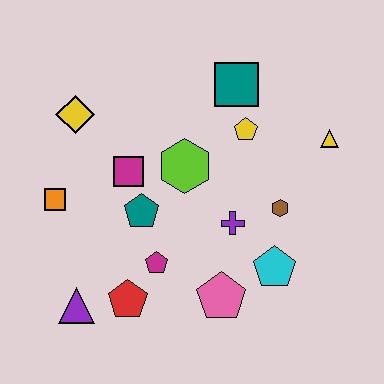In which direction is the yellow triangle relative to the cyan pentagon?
The yellow triangle is above the cyan pentagon.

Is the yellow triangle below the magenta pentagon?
No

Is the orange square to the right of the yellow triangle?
No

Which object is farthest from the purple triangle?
The yellow triangle is farthest from the purple triangle.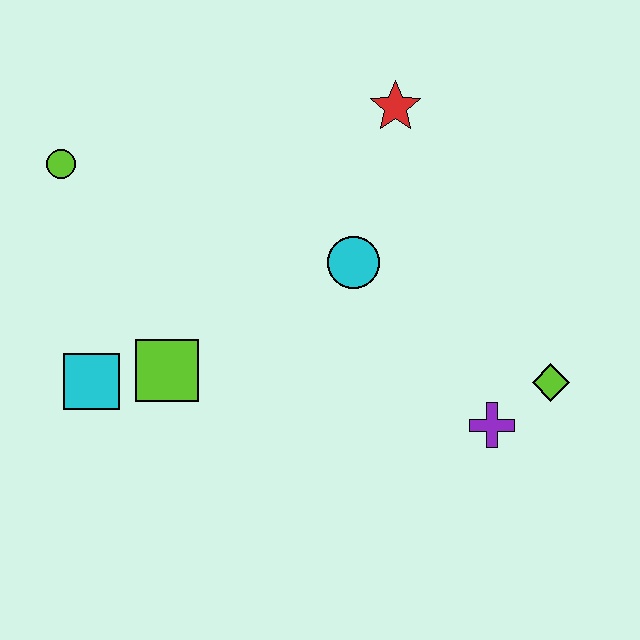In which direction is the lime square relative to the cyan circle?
The lime square is to the left of the cyan circle.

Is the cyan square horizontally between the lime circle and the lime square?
Yes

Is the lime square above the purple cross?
Yes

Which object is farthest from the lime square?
The lime diamond is farthest from the lime square.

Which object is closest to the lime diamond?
The purple cross is closest to the lime diamond.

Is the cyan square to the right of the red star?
No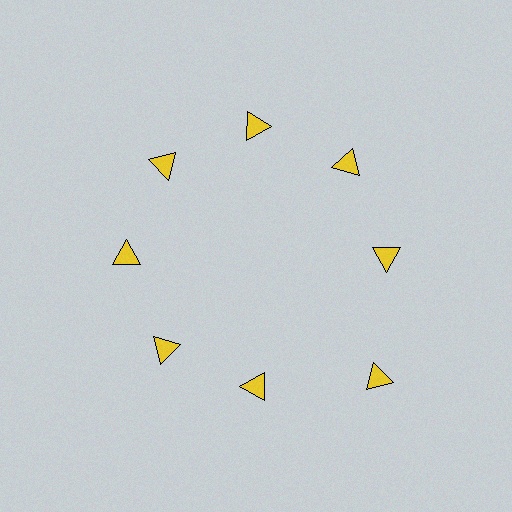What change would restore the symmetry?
The symmetry would be restored by moving it inward, back onto the ring so that all 8 triangles sit at equal angles and equal distance from the center.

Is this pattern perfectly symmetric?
No. The 8 yellow triangles are arranged in a ring, but one element near the 4 o'clock position is pushed outward from the center, breaking the 8-fold rotational symmetry.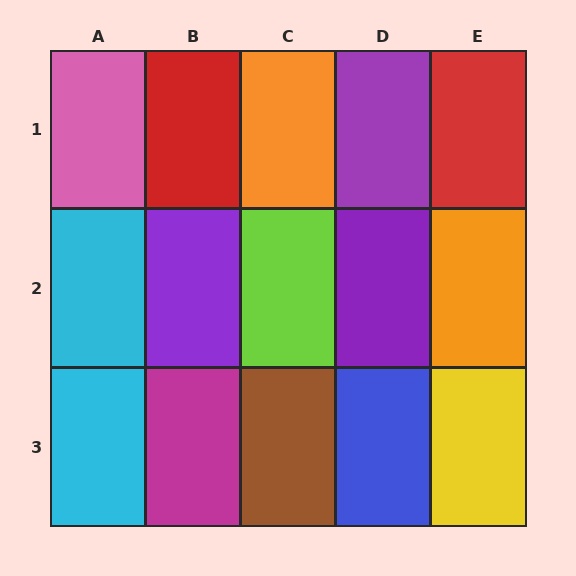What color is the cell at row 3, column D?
Blue.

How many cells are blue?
1 cell is blue.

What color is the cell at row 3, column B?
Magenta.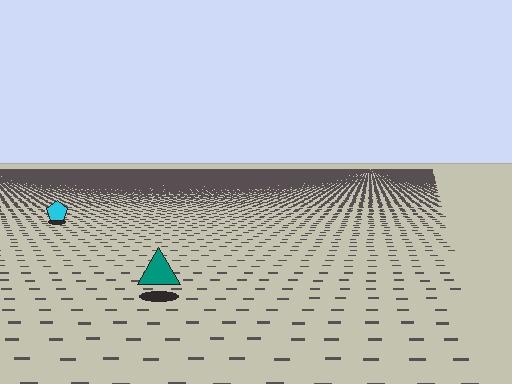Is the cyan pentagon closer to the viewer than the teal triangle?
No. The teal triangle is closer — you can tell from the texture gradient: the ground texture is coarser near it.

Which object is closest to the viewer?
The teal triangle is closest. The texture marks near it are larger and more spread out.